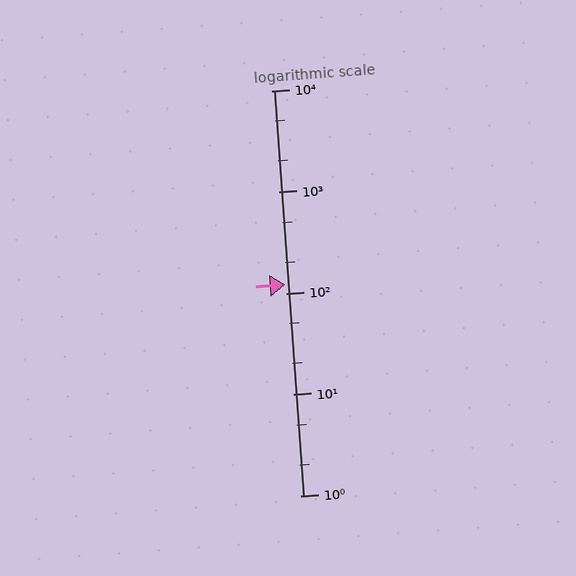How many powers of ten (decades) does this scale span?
The scale spans 4 decades, from 1 to 10000.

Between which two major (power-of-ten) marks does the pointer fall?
The pointer is between 100 and 1000.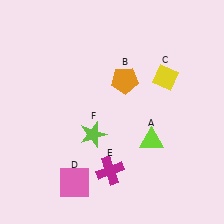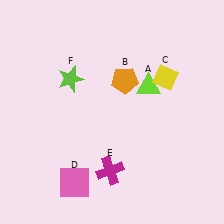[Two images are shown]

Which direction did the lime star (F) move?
The lime star (F) moved up.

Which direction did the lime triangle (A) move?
The lime triangle (A) moved up.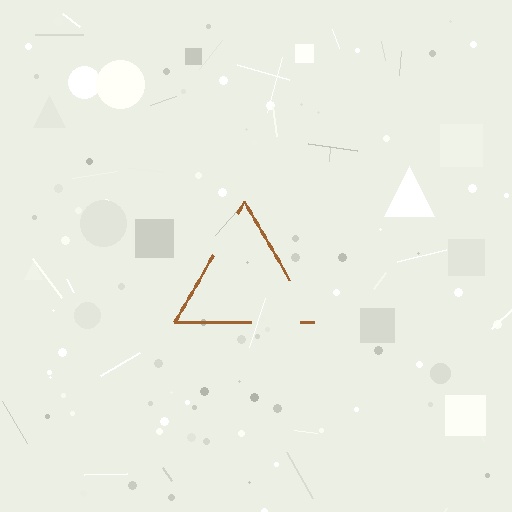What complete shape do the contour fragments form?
The contour fragments form a triangle.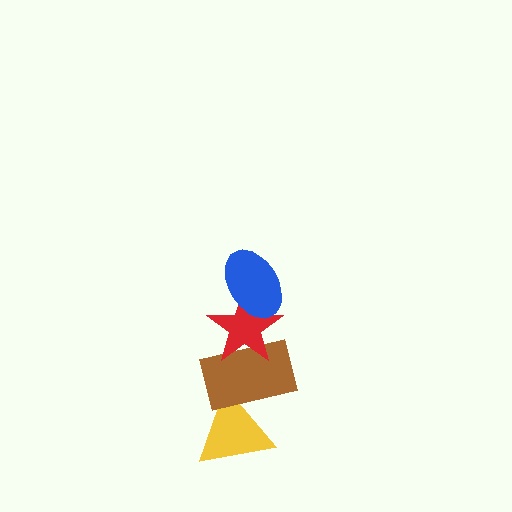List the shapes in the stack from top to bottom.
From top to bottom: the blue ellipse, the red star, the brown rectangle, the yellow triangle.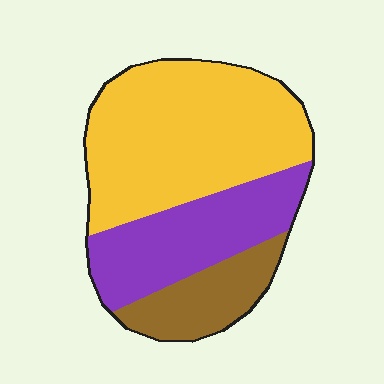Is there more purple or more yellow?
Yellow.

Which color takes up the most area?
Yellow, at roughly 55%.